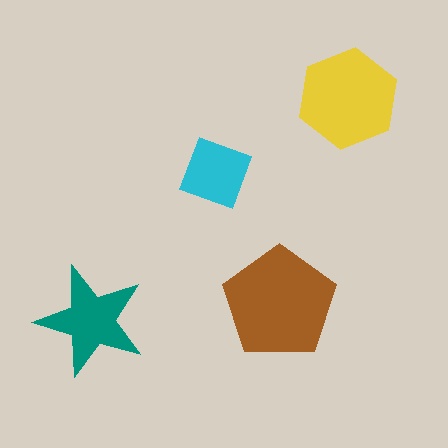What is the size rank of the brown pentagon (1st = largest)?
1st.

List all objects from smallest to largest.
The cyan square, the teal star, the yellow hexagon, the brown pentagon.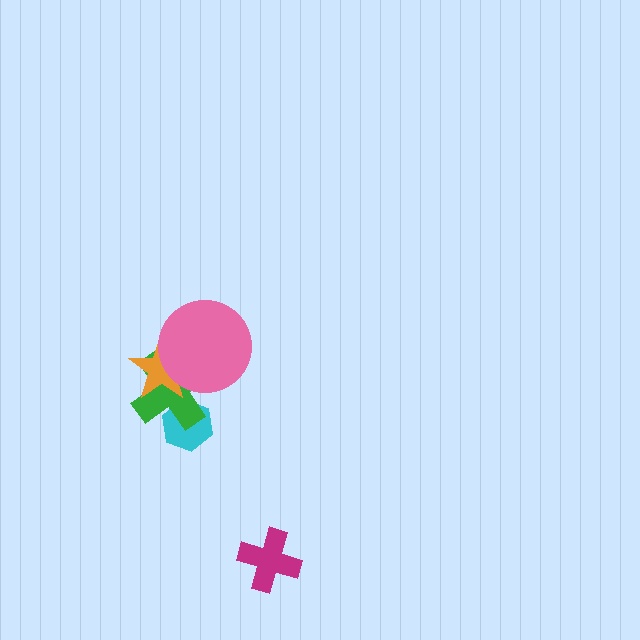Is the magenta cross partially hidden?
No, no other shape covers it.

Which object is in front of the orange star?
The pink circle is in front of the orange star.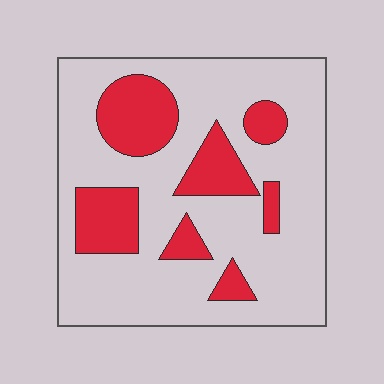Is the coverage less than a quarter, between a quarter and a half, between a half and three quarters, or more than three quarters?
Less than a quarter.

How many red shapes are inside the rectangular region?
7.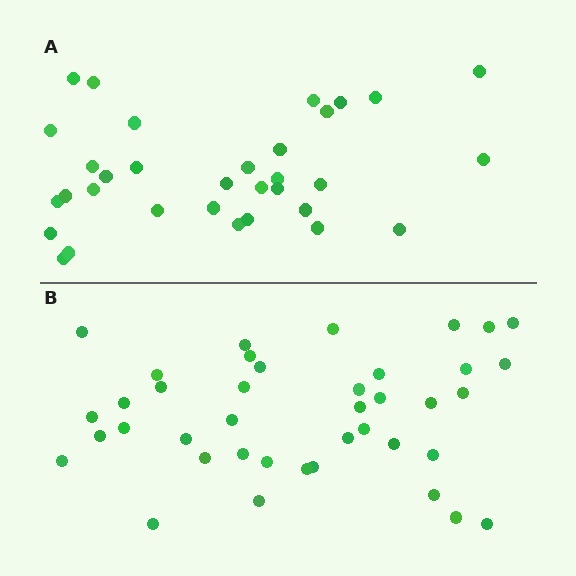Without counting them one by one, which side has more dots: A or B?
Region B (the bottom region) has more dots.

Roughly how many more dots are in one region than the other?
Region B has roughly 8 or so more dots than region A.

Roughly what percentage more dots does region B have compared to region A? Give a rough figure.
About 20% more.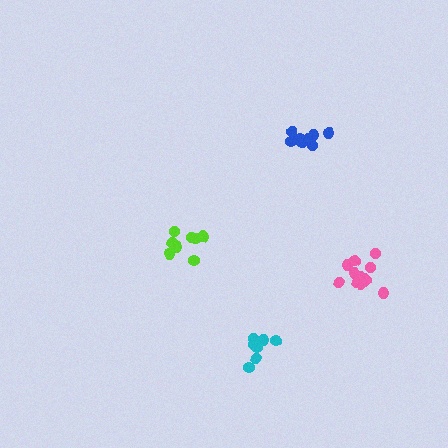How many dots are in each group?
Group 1: 8 dots, Group 2: 10 dots, Group 3: 13 dots, Group 4: 8 dots (39 total).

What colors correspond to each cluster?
The clusters are colored: cyan, blue, pink, lime.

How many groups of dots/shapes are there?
There are 4 groups.